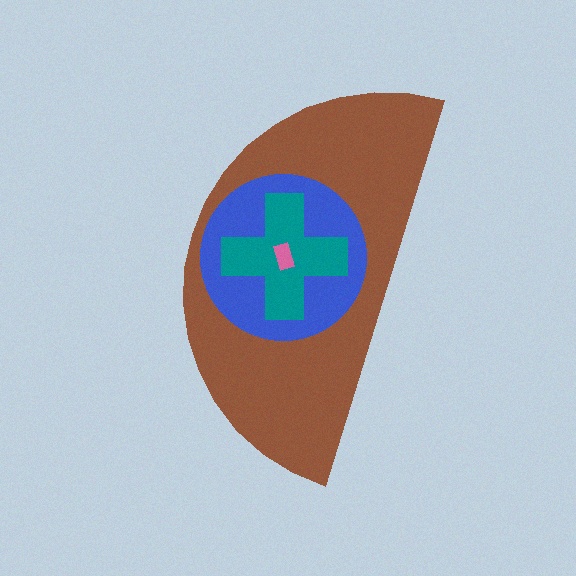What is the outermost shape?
The brown semicircle.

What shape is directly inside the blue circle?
The teal cross.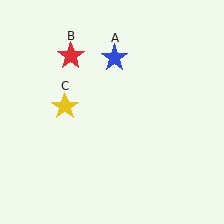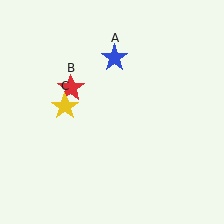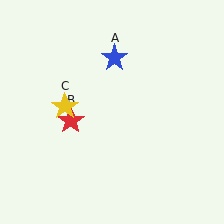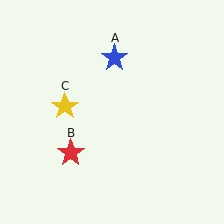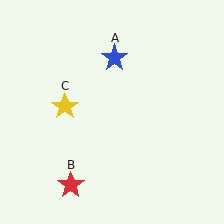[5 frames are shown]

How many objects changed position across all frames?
1 object changed position: red star (object B).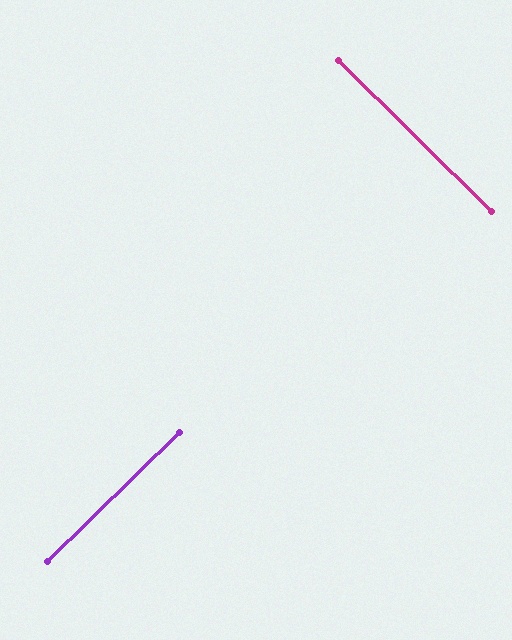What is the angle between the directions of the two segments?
Approximately 89 degrees.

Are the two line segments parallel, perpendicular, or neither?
Perpendicular — they meet at approximately 89°.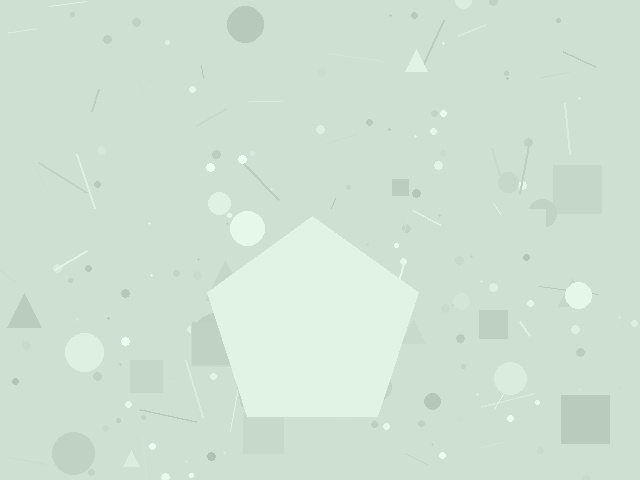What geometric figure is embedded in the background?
A pentagon is embedded in the background.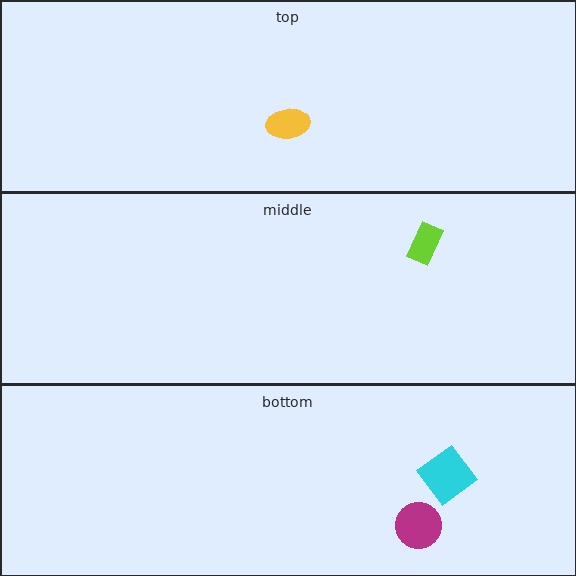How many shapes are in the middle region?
1.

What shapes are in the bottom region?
The cyan diamond, the magenta circle.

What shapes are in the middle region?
The lime rectangle.